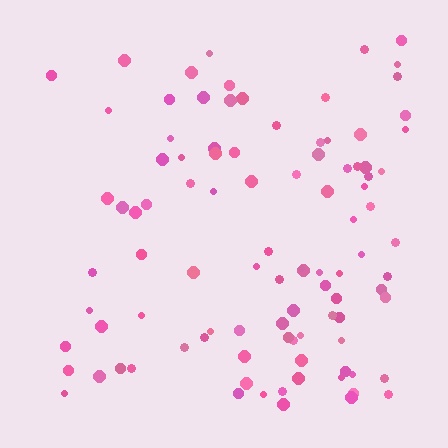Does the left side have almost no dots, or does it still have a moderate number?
Still a moderate number, just noticeably fewer than the right.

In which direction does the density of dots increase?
From left to right, with the right side densest.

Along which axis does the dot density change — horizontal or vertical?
Horizontal.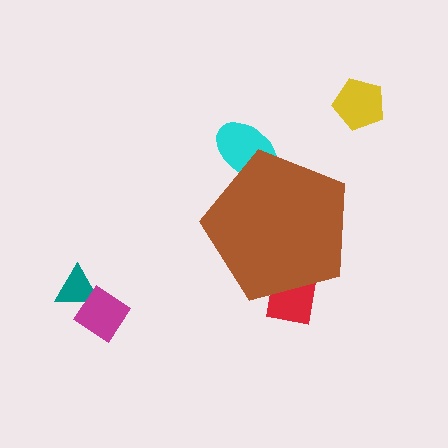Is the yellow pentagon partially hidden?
No, the yellow pentagon is fully visible.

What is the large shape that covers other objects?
A brown pentagon.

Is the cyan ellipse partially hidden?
Yes, the cyan ellipse is partially hidden behind the brown pentagon.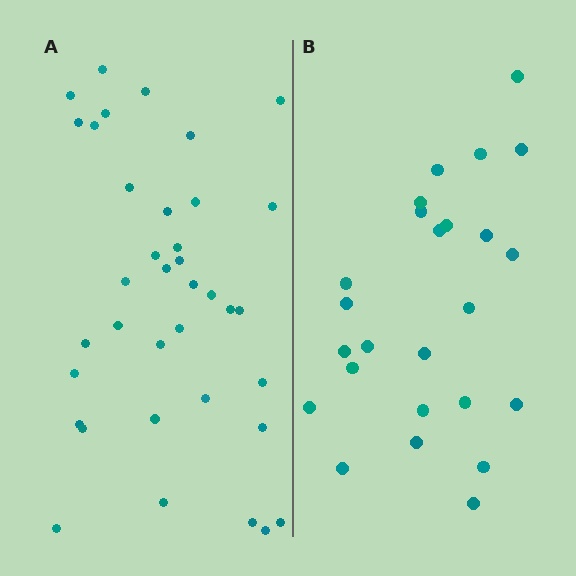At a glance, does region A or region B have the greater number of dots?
Region A (the left region) has more dots.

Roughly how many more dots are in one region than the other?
Region A has roughly 12 or so more dots than region B.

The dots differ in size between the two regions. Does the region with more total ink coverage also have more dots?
No. Region B has more total ink coverage because its dots are larger, but region A actually contains more individual dots. Total area can be misleading — the number of items is what matters here.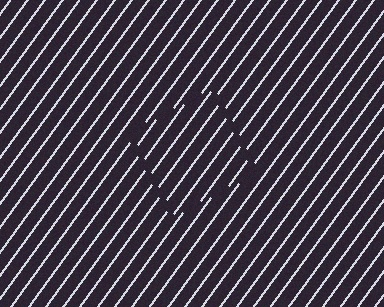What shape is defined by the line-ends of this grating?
An illusory square. The interior of the shape contains the same grating, shifted by half a period — the contour is defined by the phase discontinuity where line-ends from the inner and outer gratings abut.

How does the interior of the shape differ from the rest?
The interior of the shape contains the same grating, shifted by half a period — the contour is defined by the phase discontinuity where line-ends from the inner and outer gratings abut.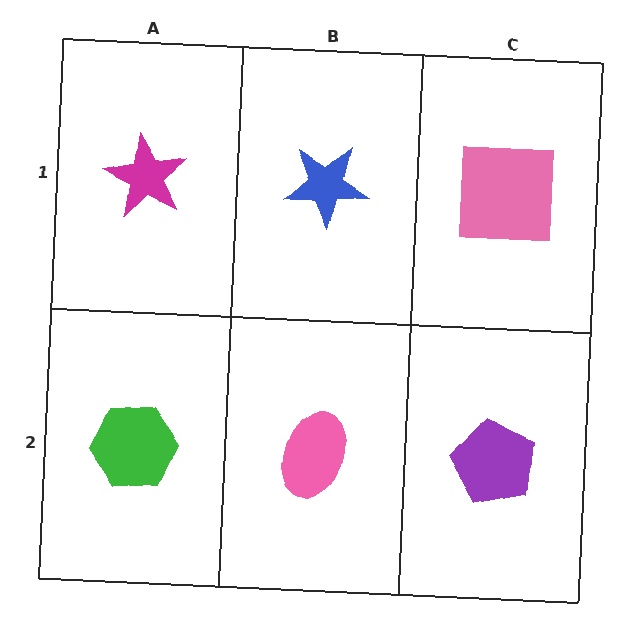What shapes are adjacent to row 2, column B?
A blue star (row 1, column B), a green hexagon (row 2, column A), a purple pentagon (row 2, column C).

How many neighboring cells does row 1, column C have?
2.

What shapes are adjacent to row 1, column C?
A purple pentagon (row 2, column C), a blue star (row 1, column B).